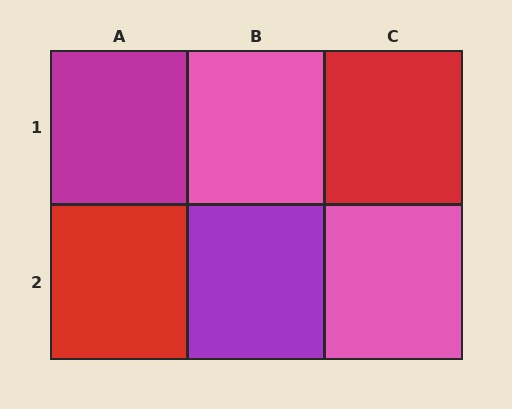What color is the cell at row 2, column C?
Pink.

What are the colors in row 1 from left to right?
Magenta, pink, red.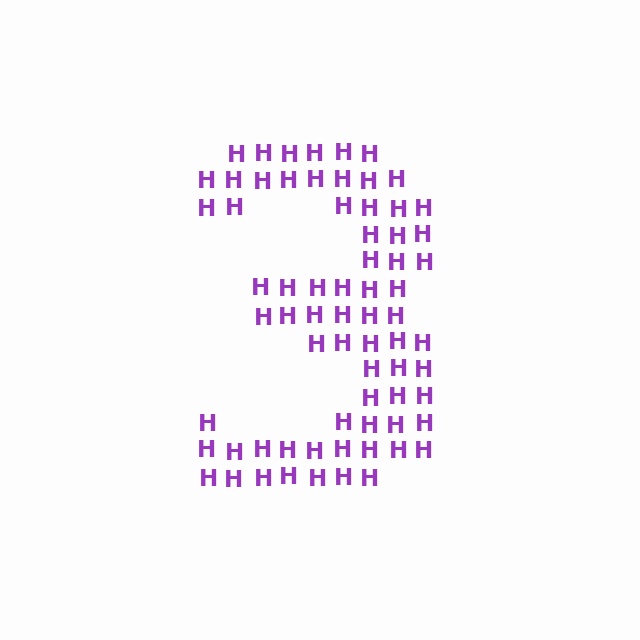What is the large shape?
The large shape is the digit 3.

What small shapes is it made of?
It is made of small letter H's.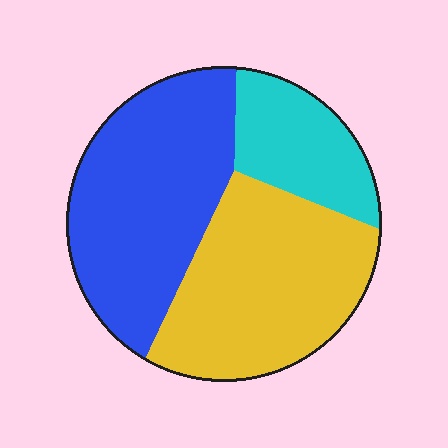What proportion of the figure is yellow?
Yellow takes up about two fifths (2/5) of the figure.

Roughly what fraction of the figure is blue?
Blue takes up about two fifths (2/5) of the figure.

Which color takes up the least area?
Cyan, at roughly 20%.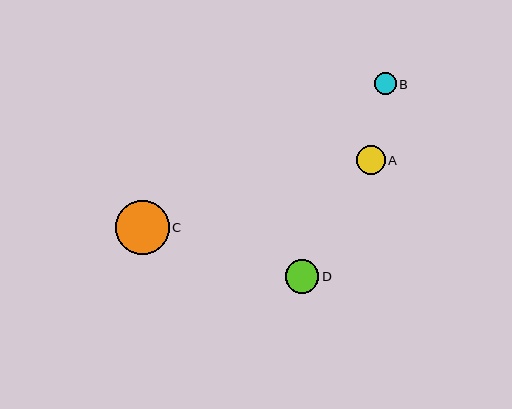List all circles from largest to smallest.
From largest to smallest: C, D, A, B.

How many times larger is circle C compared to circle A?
Circle C is approximately 1.8 times the size of circle A.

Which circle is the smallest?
Circle B is the smallest with a size of approximately 22 pixels.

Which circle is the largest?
Circle C is the largest with a size of approximately 53 pixels.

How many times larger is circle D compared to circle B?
Circle D is approximately 1.5 times the size of circle B.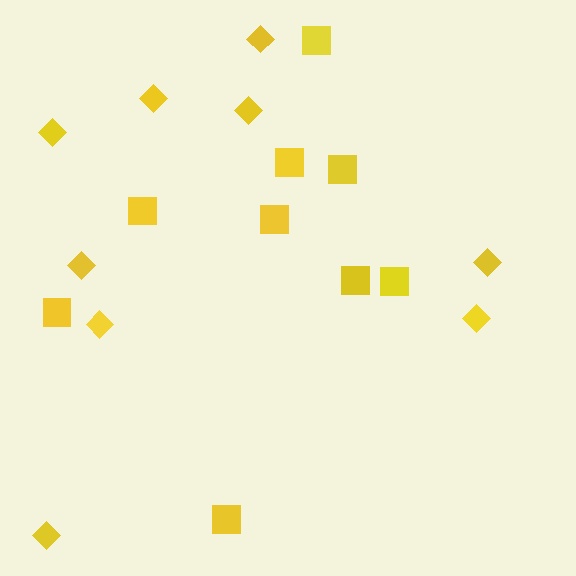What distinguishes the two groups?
There are 2 groups: one group of diamonds (9) and one group of squares (9).